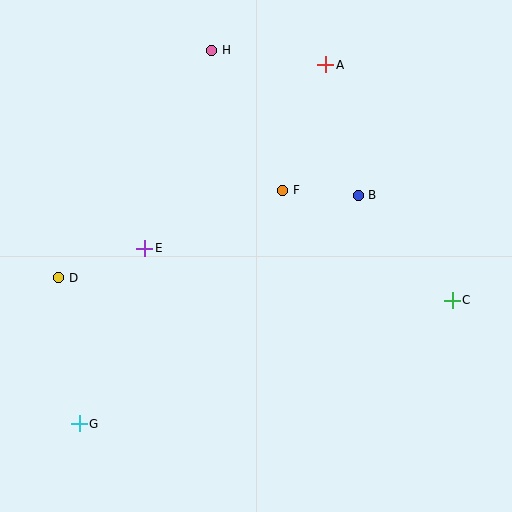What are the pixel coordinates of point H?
Point H is at (212, 50).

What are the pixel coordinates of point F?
Point F is at (283, 190).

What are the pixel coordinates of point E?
Point E is at (145, 248).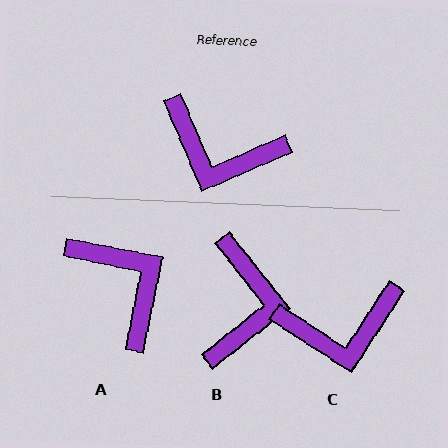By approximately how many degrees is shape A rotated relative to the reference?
Approximately 145 degrees counter-clockwise.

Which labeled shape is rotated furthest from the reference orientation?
A, about 145 degrees away.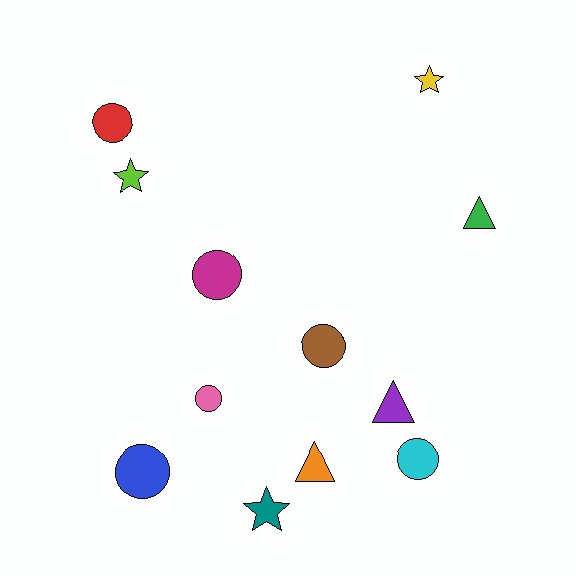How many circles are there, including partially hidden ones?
There are 6 circles.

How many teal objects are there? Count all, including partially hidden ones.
There is 1 teal object.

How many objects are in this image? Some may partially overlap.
There are 12 objects.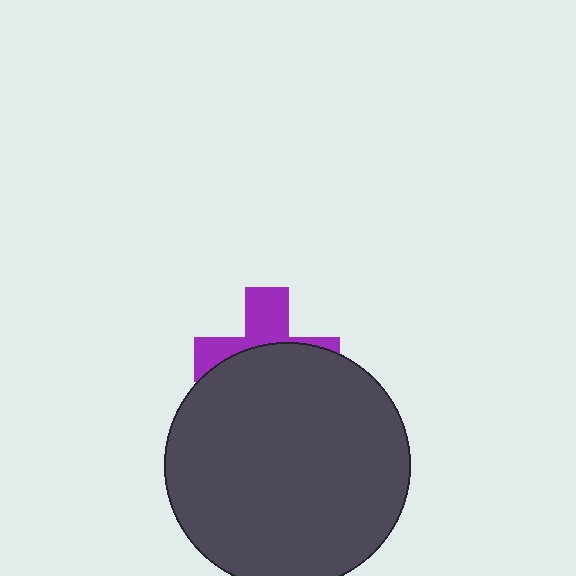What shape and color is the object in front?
The object in front is a dark gray circle.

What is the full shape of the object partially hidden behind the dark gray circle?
The partially hidden object is a purple cross.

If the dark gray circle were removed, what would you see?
You would see the complete purple cross.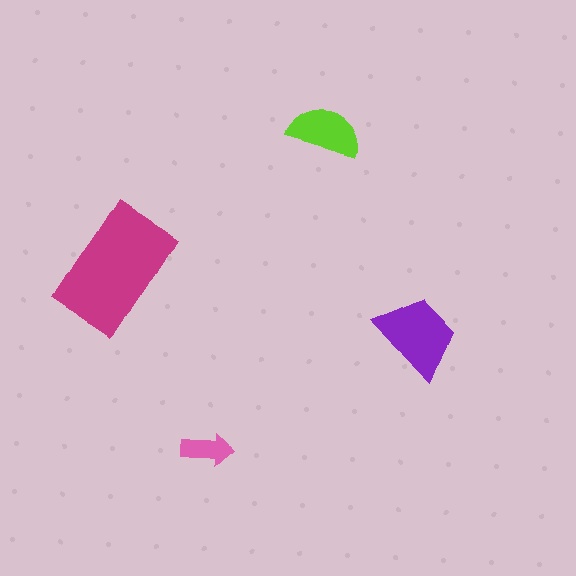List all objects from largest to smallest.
The magenta rectangle, the purple trapezoid, the lime semicircle, the pink arrow.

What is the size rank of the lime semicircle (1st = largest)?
3rd.